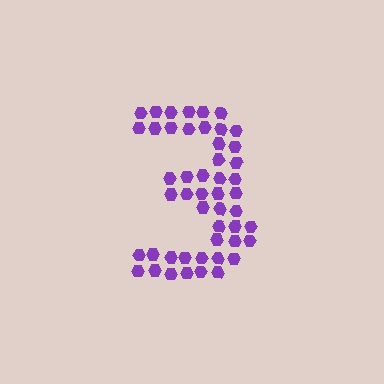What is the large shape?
The large shape is the digit 3.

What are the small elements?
The small elements are hexagons.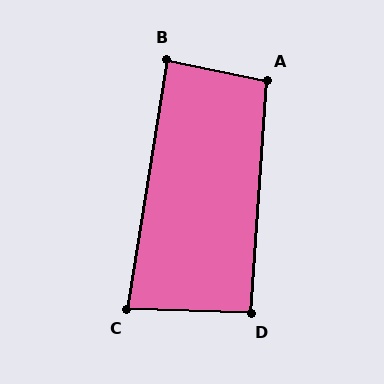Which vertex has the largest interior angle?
A, at approximately 97 degrees.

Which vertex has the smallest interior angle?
C, at approximately 83 degrees.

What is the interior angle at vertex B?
Approximately 88 degrees (approximately right).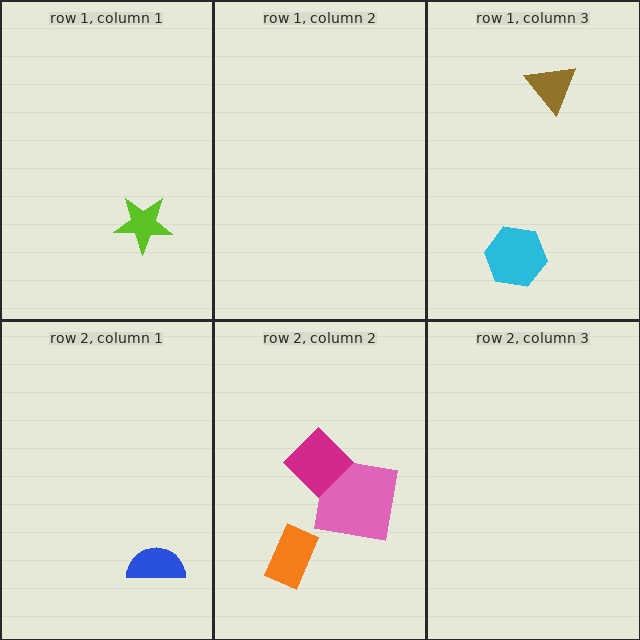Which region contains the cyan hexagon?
The row 1, column 3 region.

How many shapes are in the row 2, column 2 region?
3.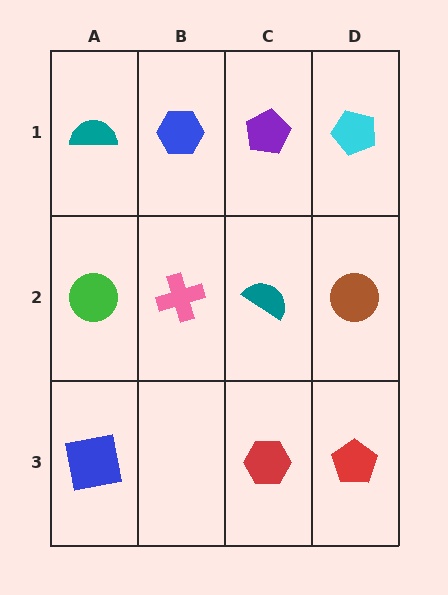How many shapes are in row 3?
3 shapes.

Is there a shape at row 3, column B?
No, that cell is empty.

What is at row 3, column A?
A blue square.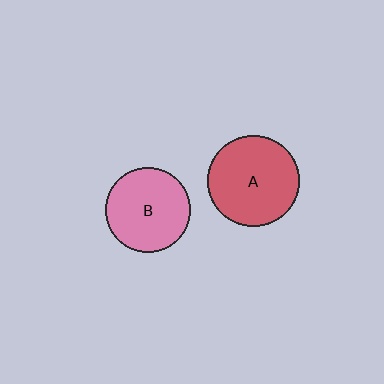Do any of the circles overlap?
No, none of the circles overlap.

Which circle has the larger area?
Circle A (red).